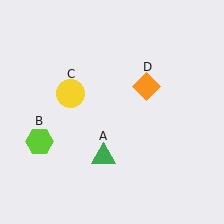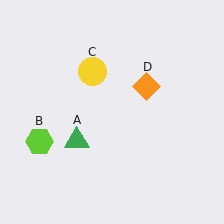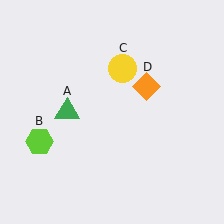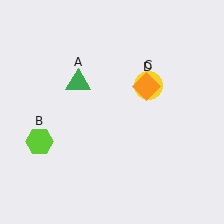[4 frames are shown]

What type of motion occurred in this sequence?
The green triangle (object A), yellow circle (object C) rotated clockwise around the center of the scene.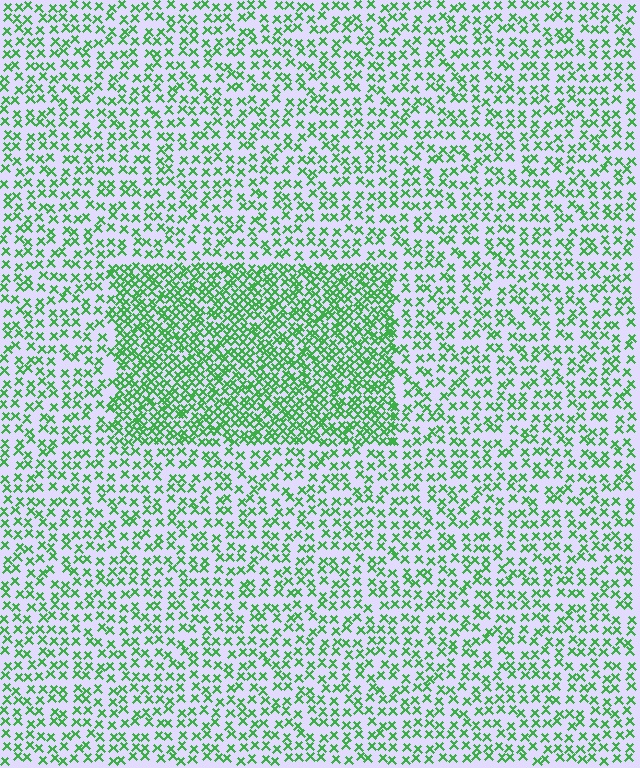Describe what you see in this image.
The image contains small green elements arranged at two different densities. A rectangle-shaped region is visible where the elements are more densely packed than the surrounding area.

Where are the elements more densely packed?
The elements are more densely packed inside the rectangle boundary.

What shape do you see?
I see a rectangle.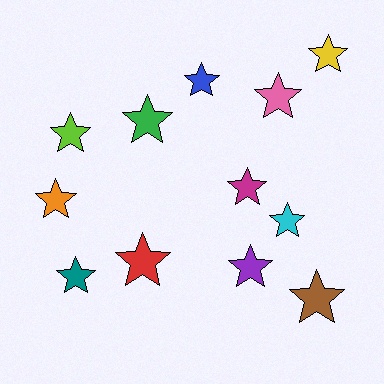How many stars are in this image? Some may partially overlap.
There are 12 stars.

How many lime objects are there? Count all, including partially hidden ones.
There is 1 lime object.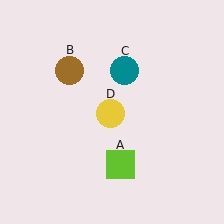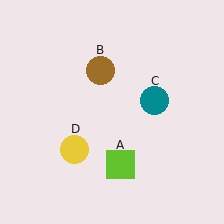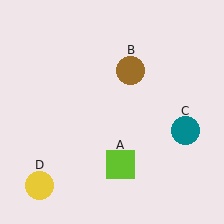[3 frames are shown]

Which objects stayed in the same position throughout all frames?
Lime square (object A) remained stationary.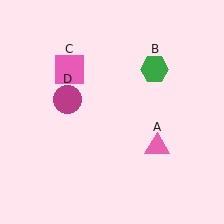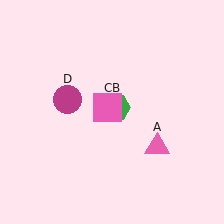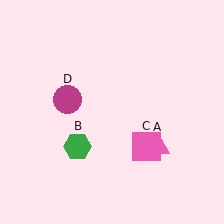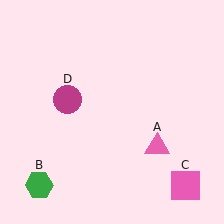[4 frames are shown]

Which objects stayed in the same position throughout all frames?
Pink triangle (object A) and magenta circle (object D) remained stationary.